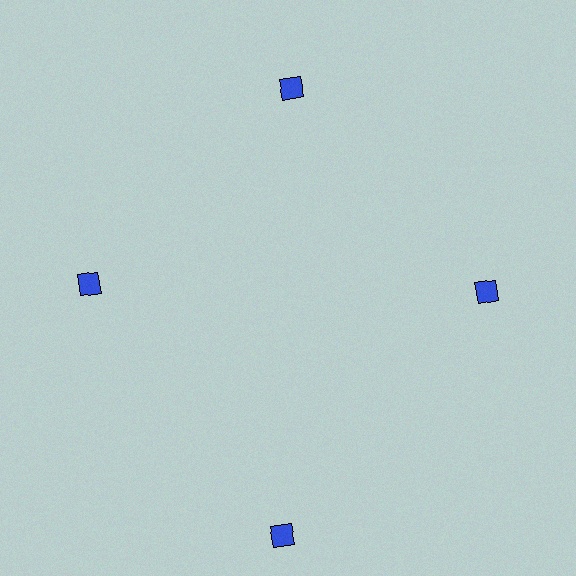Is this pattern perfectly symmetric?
No. The 4 blue squares are arranged in a ring, but one element near the 6 o'clock position is pushed outward from the center, breaking the 4-fold rotational symmetry.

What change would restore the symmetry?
The symmetry would be restored by moving it inward, back onto the ring so that all 4 squares sit at equal angles and equal distance from the center.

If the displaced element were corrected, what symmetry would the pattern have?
It would have 4-fold rotational symmetry — the pattern would map onto itself every 90 degrees.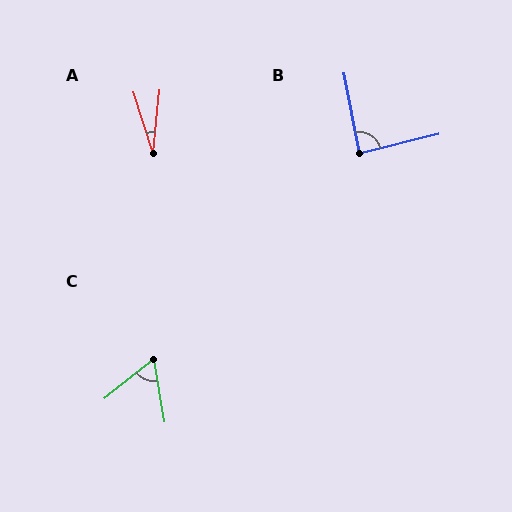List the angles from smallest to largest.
A (24°), C (61°), B (87°).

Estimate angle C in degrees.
Approximately 61 degrees.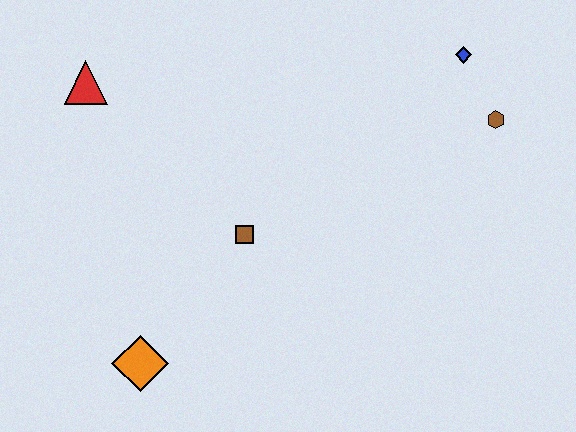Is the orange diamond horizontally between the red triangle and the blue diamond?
Yes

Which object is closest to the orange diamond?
The brown square is closest to the orange diamond.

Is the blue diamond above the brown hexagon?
Yes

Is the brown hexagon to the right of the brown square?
Yes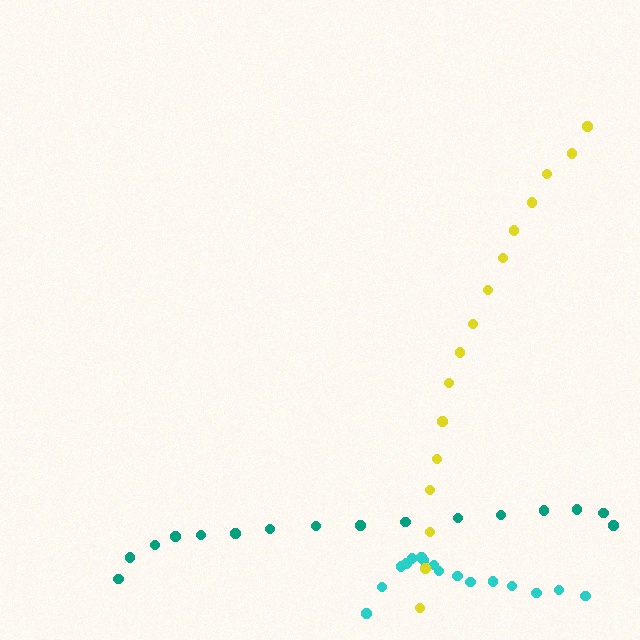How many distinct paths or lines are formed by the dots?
There are 3 distinct paths.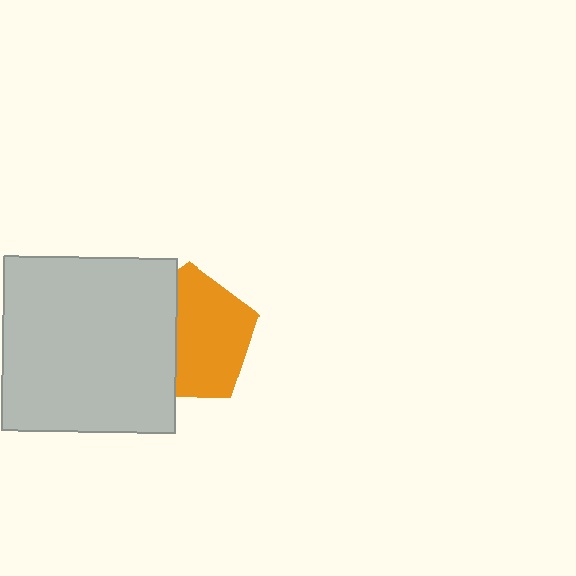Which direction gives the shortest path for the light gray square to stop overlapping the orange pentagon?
Moving left gives the shortest separation.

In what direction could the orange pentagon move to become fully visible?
The orange pentagon could move right. That would shift it out from behind the light gray square entirely.